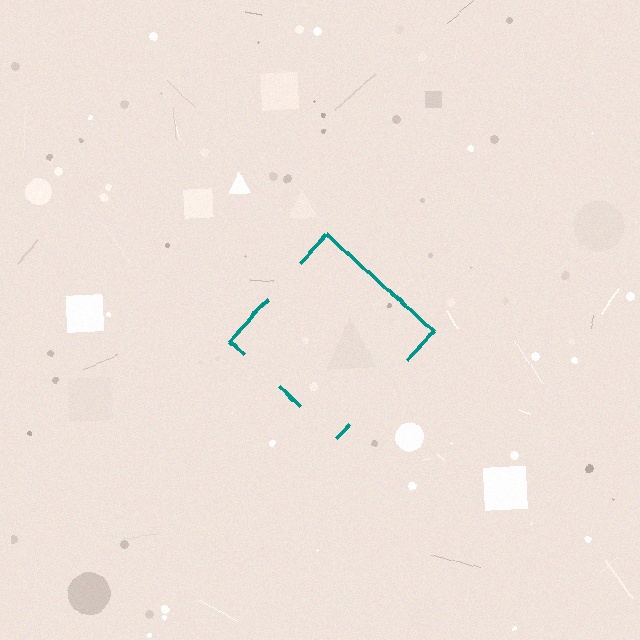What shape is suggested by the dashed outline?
The dashed outline suggests a diamond.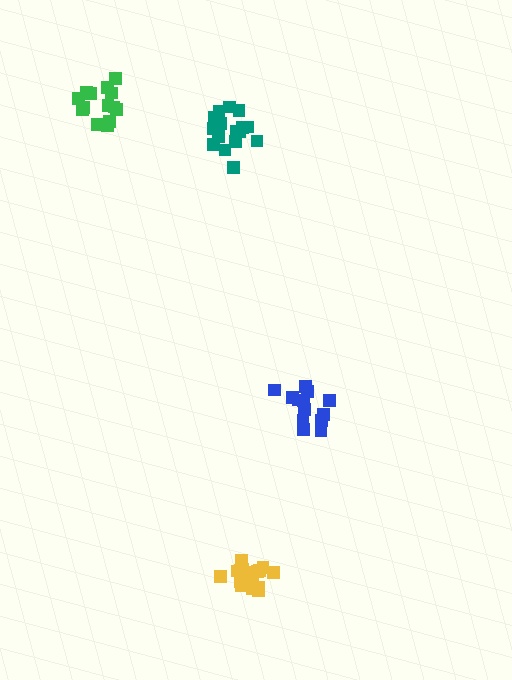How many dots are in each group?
Group 1: 16 dots, Group 2: 18 dots, Group 3: 14 dots, Group 4: 13 dots (61 total).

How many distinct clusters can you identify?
There are 4 distinct clusters.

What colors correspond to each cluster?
The clusters are colored: teal, yellow, green, blue.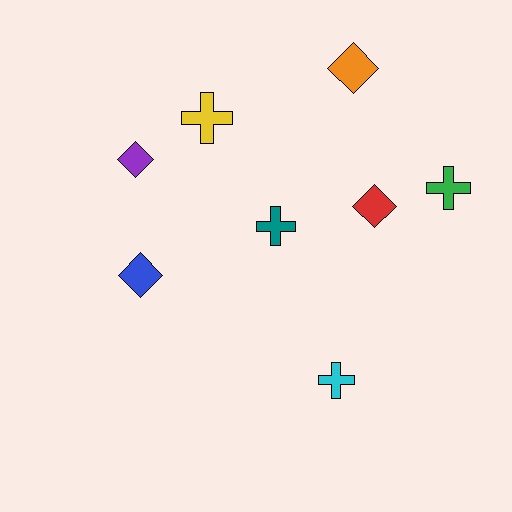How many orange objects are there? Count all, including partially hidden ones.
There is 1 orange object.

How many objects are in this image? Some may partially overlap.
There are 8 objects.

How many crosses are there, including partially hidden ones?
There are 4 crosses.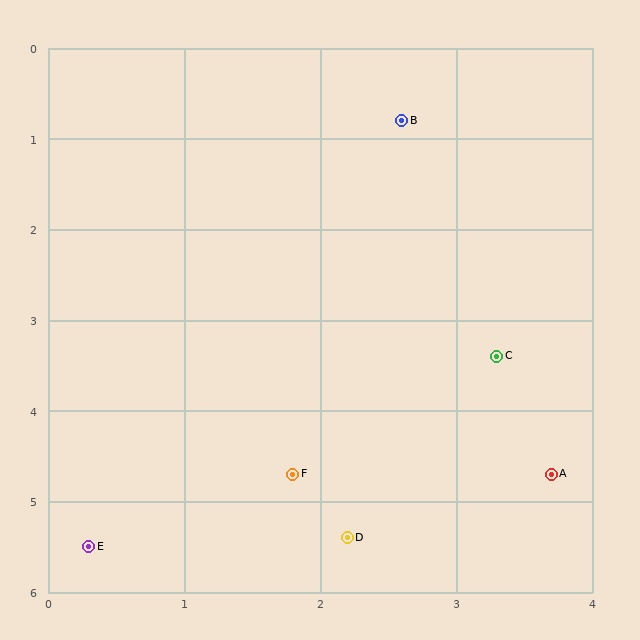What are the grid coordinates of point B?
Point B is at approximately (2.6, 0.8).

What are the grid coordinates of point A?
Point A is at approximately (3.7, 4.7).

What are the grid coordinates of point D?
Point D is at approximately (2.2, 5.4).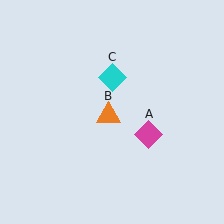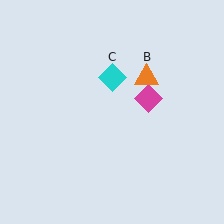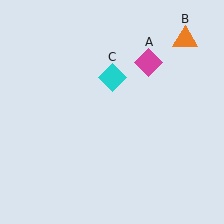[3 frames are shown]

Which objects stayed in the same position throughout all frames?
Cyan diamond (object C) remained stationary.